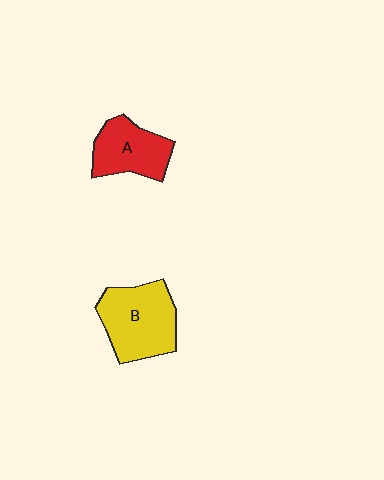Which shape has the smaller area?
Shape A (red).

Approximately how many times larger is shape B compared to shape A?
Approximately 1.3 times.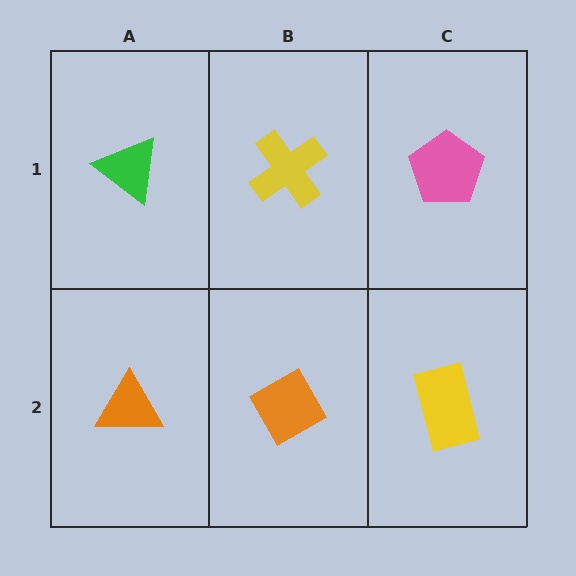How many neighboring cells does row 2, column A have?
2.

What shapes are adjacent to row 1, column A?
An orange triangle (row 2, column A), a yellow cross (row 1, column B).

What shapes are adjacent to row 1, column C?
A yellow rectangle (row 2, column C), a yellow cross (row 1, column B).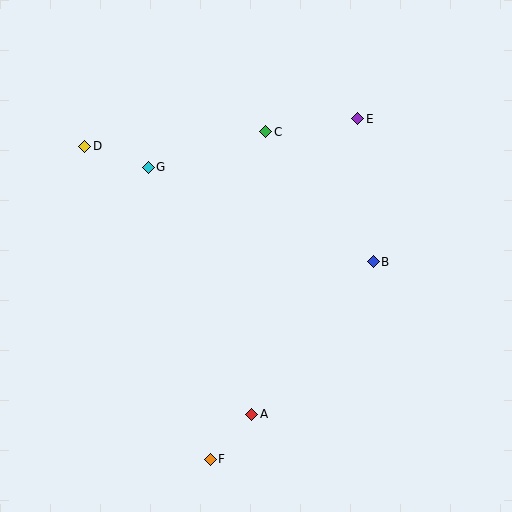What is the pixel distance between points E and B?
The distance between E and B is 144 pixels.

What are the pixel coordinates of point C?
Point C is at (266, 132).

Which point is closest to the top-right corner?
Point E is closest to the top-right corner.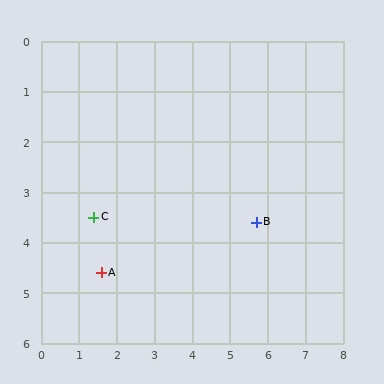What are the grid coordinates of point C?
Point C is at approximately (1.4, 3.5).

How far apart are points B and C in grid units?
Points B and C are about 4.3 grid units apart.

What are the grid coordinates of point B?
Point B is at approximately (5.7, 3.6).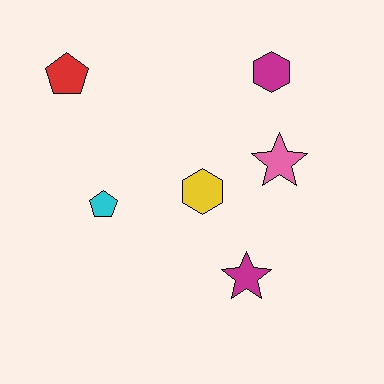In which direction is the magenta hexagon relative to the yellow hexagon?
The magenta hexagon is above the yellow hexagon.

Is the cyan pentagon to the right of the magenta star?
No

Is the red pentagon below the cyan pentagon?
No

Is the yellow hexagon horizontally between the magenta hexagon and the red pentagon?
Yes